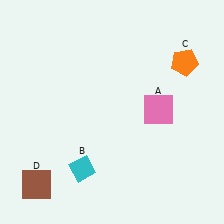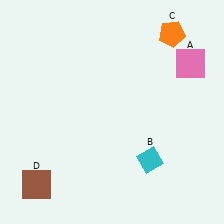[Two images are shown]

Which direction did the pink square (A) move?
The pink square (A) moved up.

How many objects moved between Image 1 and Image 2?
3 objects moved between the two images.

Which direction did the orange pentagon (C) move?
The orange pentagon (C) moved up.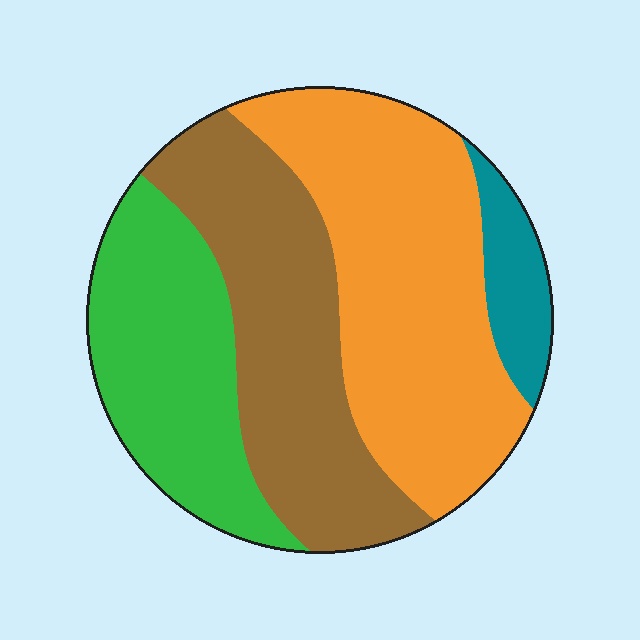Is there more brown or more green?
Brown.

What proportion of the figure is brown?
Brown takes up between a quarter and a half of the figure.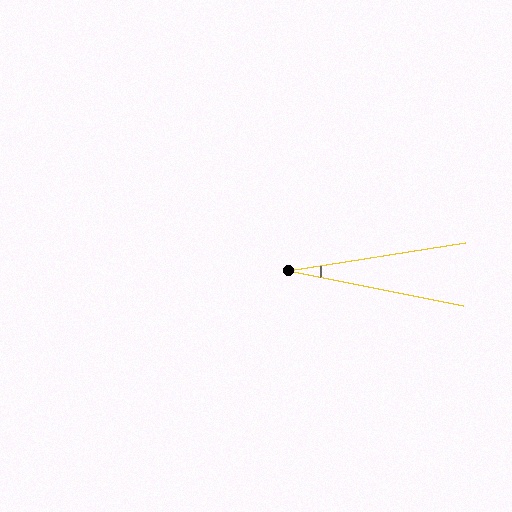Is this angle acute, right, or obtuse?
It is acute.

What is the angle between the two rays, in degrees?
Approximately 20 degrees.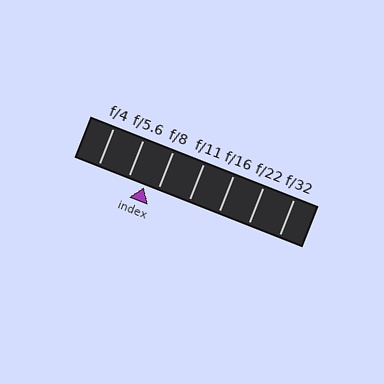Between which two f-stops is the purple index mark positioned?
The index mark is between f/5.6 and f/8.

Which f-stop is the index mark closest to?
The index mark is closest to f/8.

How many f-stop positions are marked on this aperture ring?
There are 7 f-stop positions marked.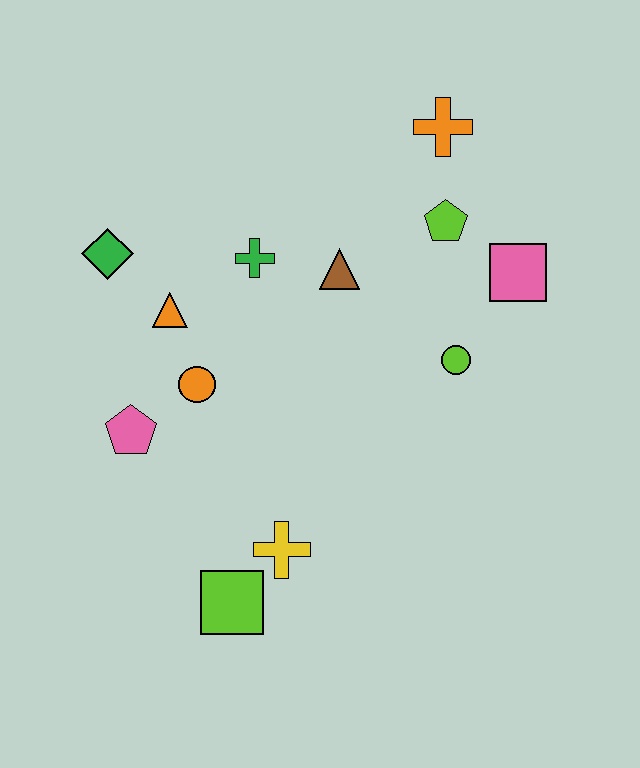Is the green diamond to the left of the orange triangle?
Yes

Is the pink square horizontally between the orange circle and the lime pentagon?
No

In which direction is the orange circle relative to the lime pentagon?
The orange circle is to the left of the lime pentagon.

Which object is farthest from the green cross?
The lime square is farthest from the green cross.